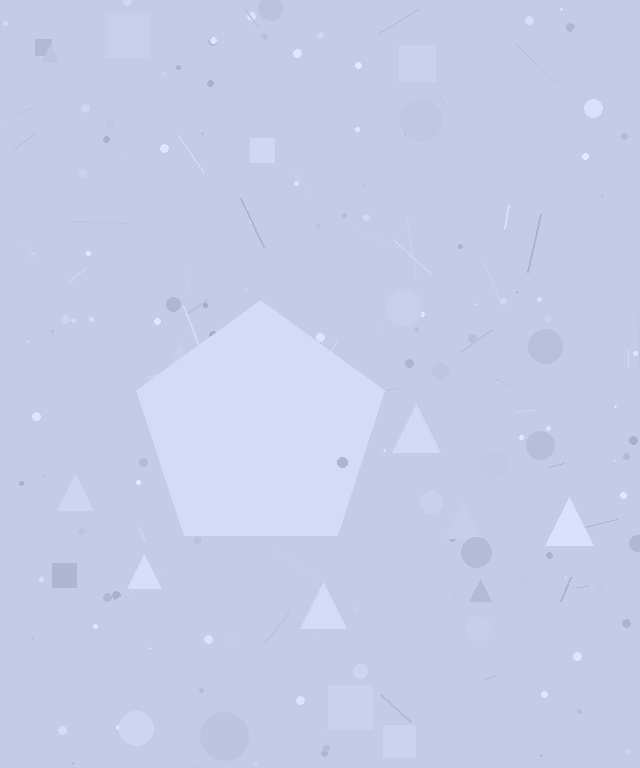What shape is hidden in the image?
A pentagon is hidden in the image.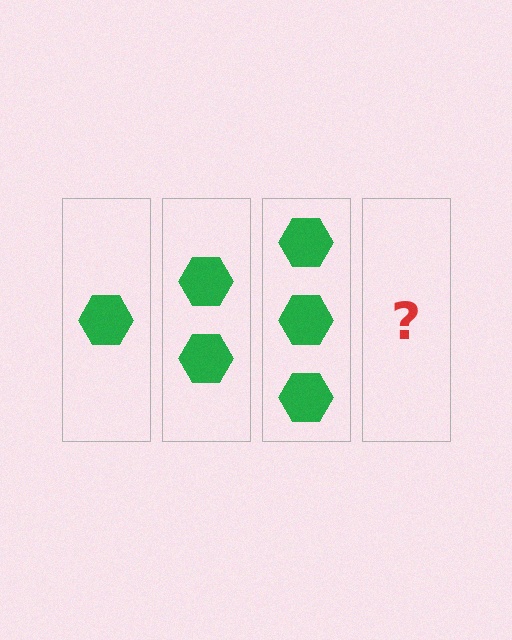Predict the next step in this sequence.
The next step is 4 hexagons.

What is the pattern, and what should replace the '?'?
The pattern is that each step adds one more hexagon. The '?' should be 4 hexagons.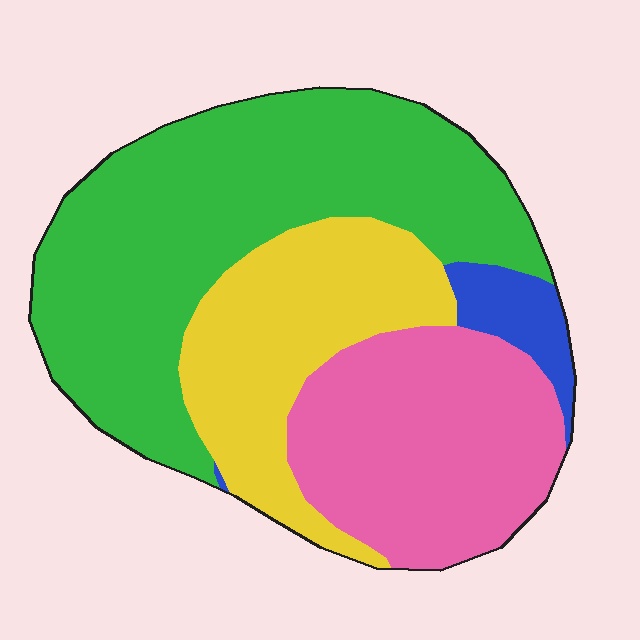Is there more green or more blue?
Green.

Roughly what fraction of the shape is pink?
Pink takes up between a quarter and a half of the shape.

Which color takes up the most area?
Green, at roughly 45%.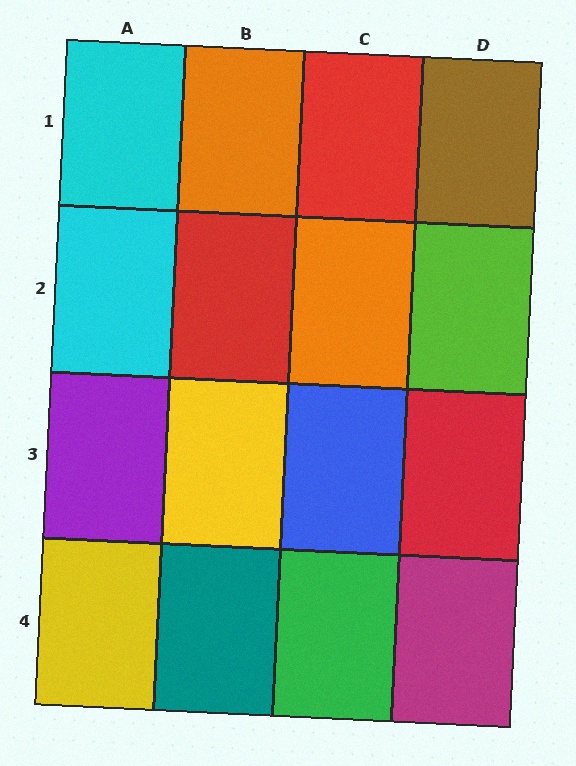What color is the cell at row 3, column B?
Yellow.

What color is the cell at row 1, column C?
Red.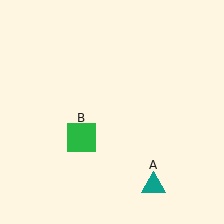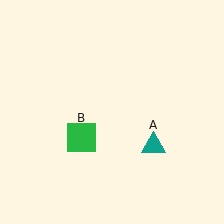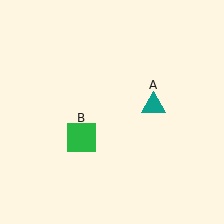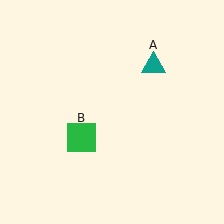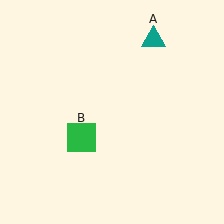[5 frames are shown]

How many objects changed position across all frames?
1 object changed position: teal triangle (object A).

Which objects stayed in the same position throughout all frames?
Green square (object B) remained stationary.